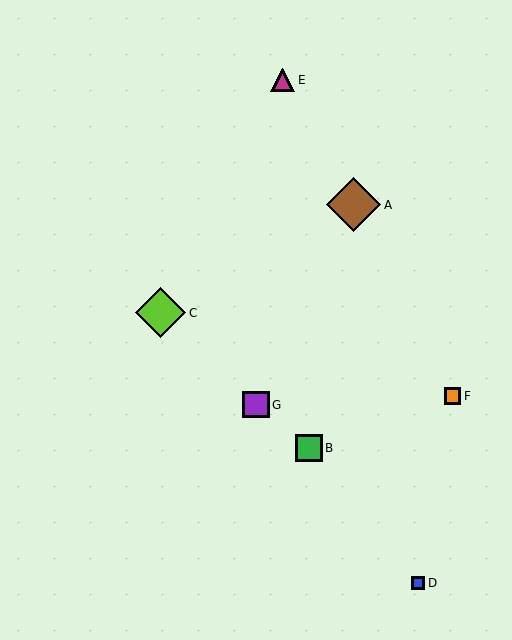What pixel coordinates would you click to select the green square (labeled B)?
Click at (309, 448) to select the green square B.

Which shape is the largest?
The brown diamond (labeled A) is the largest.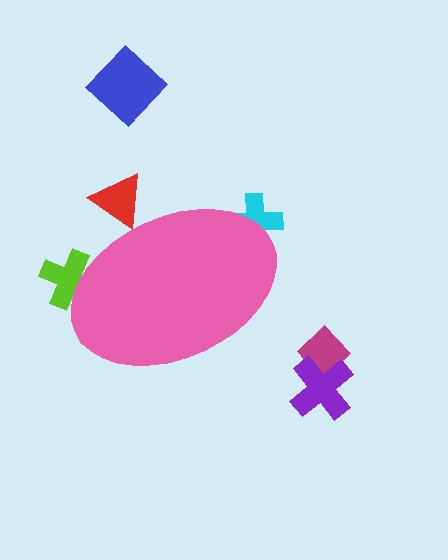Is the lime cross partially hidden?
Yes, the lime cross is partially hidden behind the pink ellipse.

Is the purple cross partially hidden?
No, the purple cross is fully visible.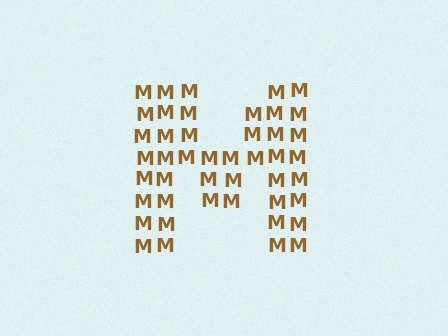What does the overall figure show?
The overall figure shows the letter M.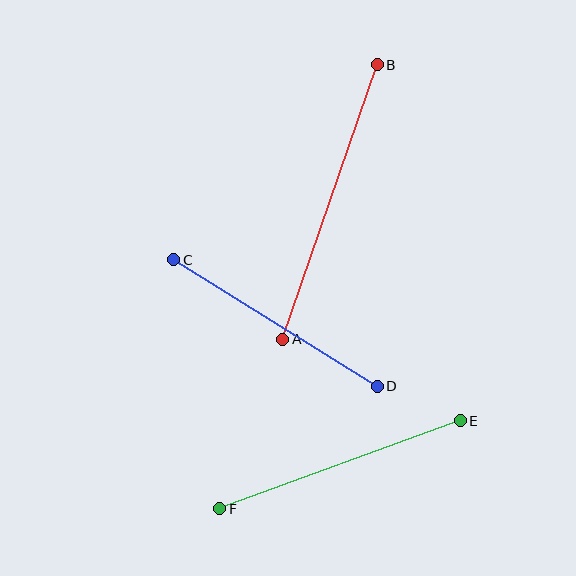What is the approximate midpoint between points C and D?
The midpoint is at approximately (276, 323) pixels.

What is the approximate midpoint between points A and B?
The midpoint is at approximately (330, 202) pixels.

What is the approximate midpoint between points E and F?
The midpoint is at approximately (340, 465) pixels.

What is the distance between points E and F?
The distance is approximately 256 pixels.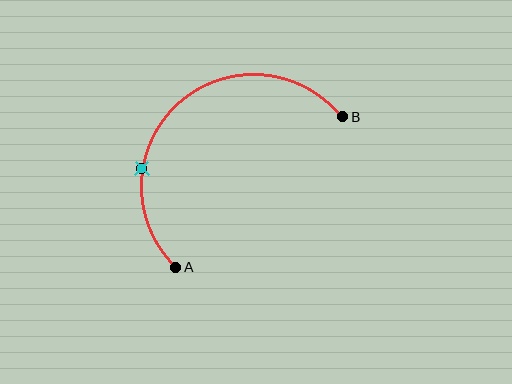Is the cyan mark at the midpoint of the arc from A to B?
No. The cyan mark lies on the arc but is closer to endpoint A. The arc midpoint would be at the point on the curve equidistant along the arc from both A and B.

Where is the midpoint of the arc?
The arc midpoint is the point on the curve farthest from the straight line joining A and B. It sits above and to the left of that line.